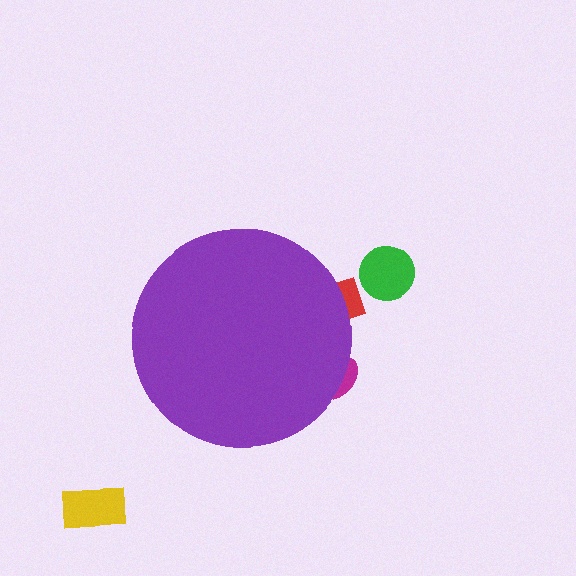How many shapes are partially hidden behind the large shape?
2 shapes are partially hidden.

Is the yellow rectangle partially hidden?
No, the yellow rectangle is fully visible.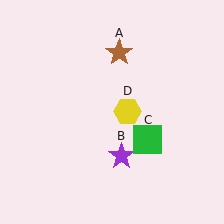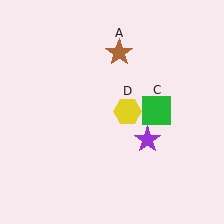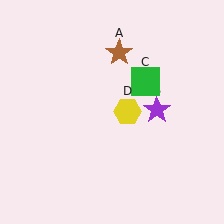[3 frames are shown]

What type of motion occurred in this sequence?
The purple star (object B), green square (object C) rotated counterclockwise around the center of the scene.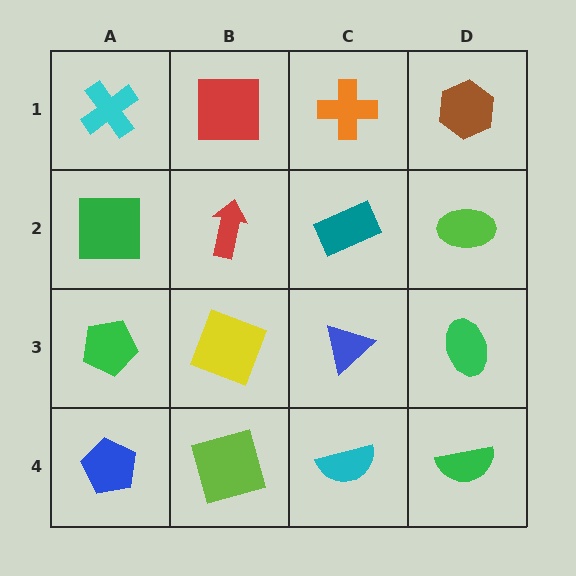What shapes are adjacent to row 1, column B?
A red arrow (row 2, column B), a cyan cross (row 1, column A), an orange cross (row 1, column C).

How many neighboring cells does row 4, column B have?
3.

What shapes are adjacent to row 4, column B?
A yellow square (row 3, column B), a blue pentagon (row 4, column A), a cyan semicircle (row 4, column C).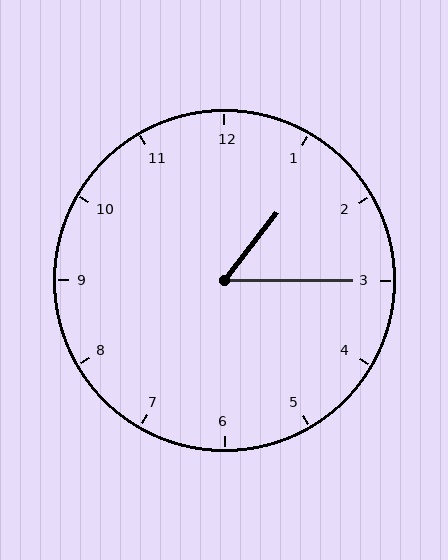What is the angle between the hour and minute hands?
Approximately 52 degrees.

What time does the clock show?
1:15.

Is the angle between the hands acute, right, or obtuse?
It is acute.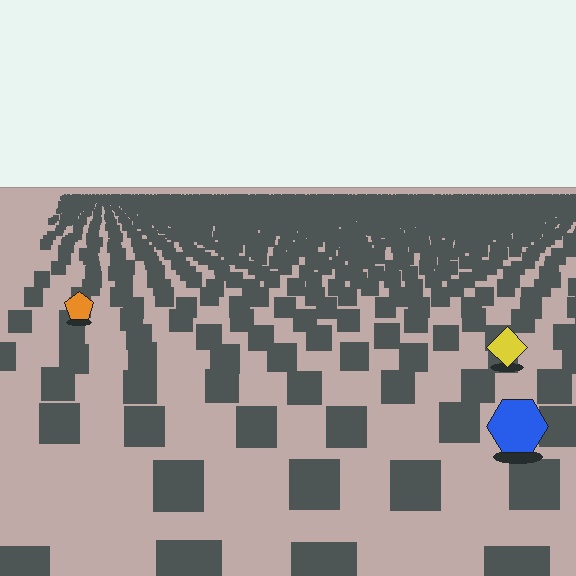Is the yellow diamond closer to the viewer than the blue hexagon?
No. The blue hexagon is closer — you can tell from the texture gradient: the ground texture is coarser near it.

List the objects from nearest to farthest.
From nearest to farthest: the blue hexagon, the yellow diamond, the orange pentagon.